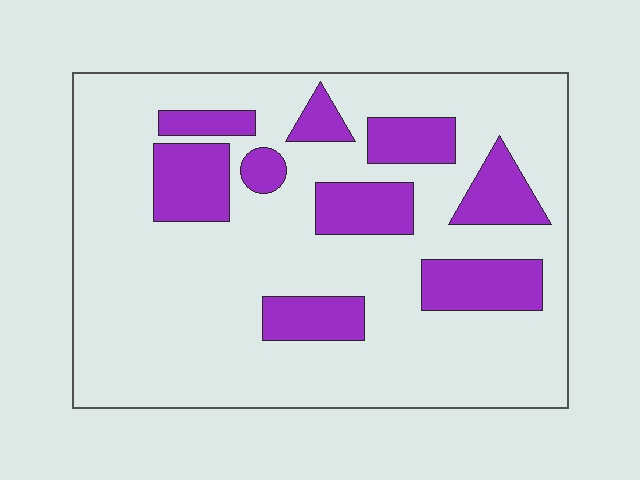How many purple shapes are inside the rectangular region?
9.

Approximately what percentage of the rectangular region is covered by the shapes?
Approximately 25%.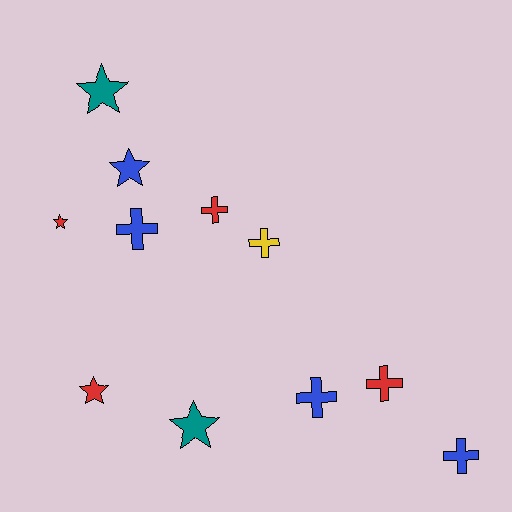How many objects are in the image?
There are 11 objects.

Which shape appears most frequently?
Cross, with 6 objects.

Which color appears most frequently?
Red, with 4 objects.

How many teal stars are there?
There are 2 teal stars.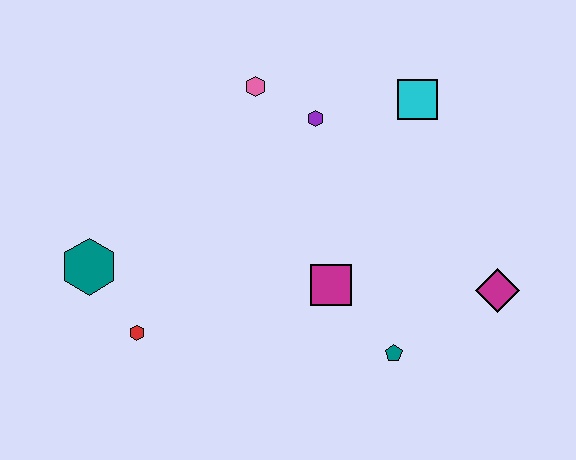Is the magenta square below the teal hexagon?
Yes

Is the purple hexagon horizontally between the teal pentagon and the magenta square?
No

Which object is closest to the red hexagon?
The teal hexagon is closest to the red hexagon.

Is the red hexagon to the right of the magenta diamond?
No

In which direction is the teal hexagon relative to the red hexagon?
The teal hexagon is above the red hexagon.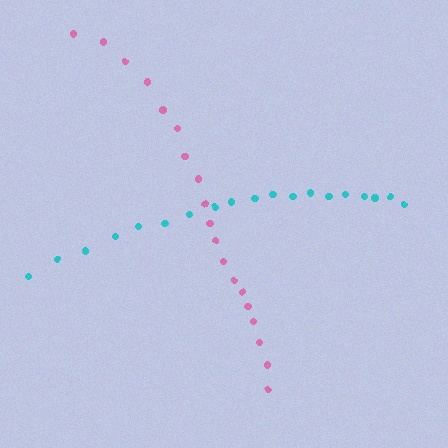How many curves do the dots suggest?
There are 2 distinct paths.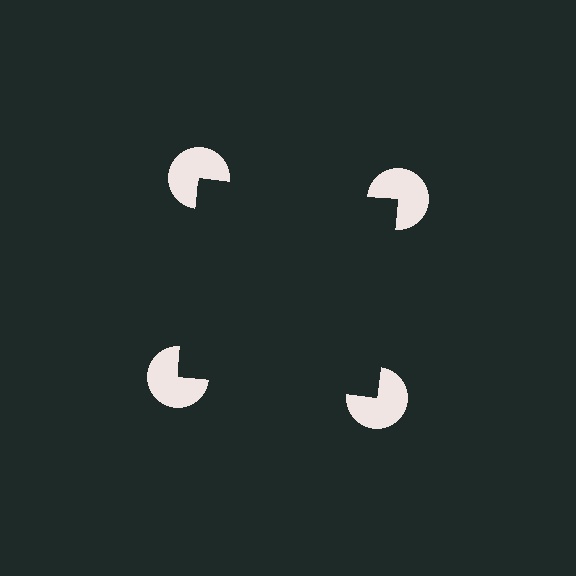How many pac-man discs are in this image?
There are 4 — one at each vertex of the illusory square.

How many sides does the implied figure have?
4 sides.